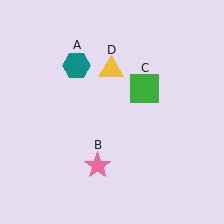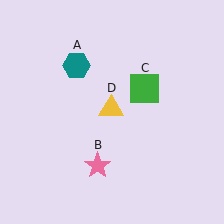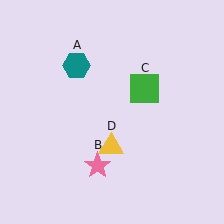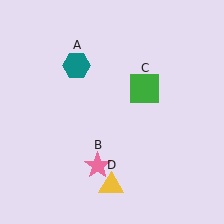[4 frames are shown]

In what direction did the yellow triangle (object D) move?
The yellow triangle (object D) moved down.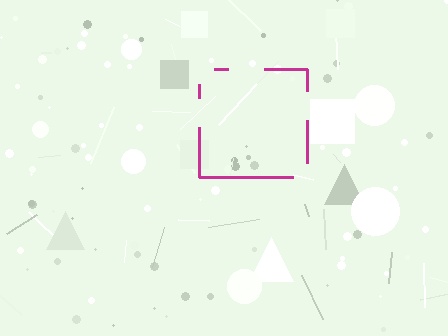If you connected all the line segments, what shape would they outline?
They would outline a square.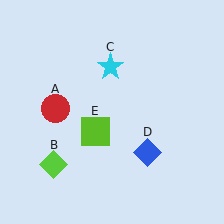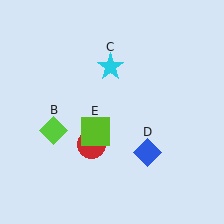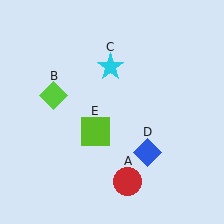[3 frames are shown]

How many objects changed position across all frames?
2 objects changed position: red circle (object A), lime diamond (object B).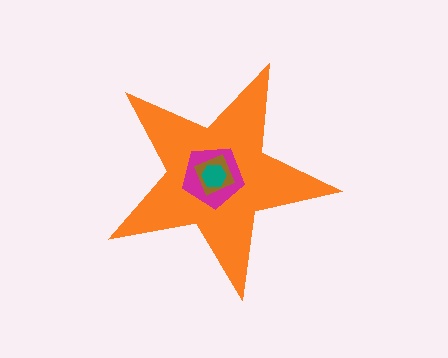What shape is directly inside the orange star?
The magenta pentagon.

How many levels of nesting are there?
4.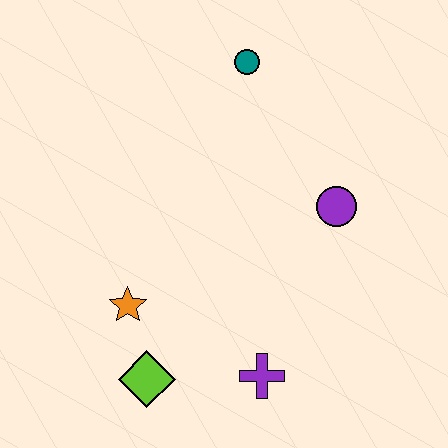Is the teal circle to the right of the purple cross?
No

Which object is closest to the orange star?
The lime diamond is closest to the orange star.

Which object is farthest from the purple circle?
The lime diamond is farthest from the purple circle.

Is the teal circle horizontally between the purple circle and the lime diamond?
Yes